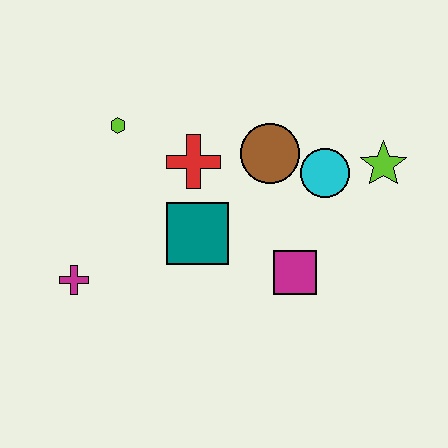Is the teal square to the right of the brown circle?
No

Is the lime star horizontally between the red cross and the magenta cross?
No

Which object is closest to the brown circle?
The cyan circle is closest to the brown circle.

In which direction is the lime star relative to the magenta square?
The lime star is above the magenta square.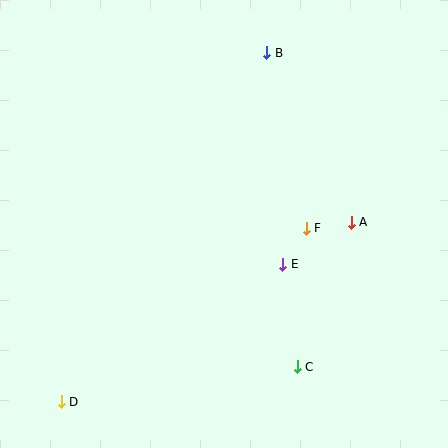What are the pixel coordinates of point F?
Point F is at (306, 228).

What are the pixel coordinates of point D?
Point D is at (61, 402).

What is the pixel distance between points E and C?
The distance between E and C is 103 pixels.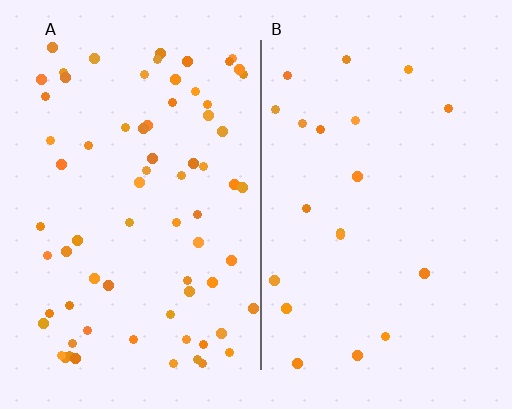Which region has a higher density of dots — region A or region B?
A (the left).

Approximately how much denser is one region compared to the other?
Approximately 3.6× — region A over region B.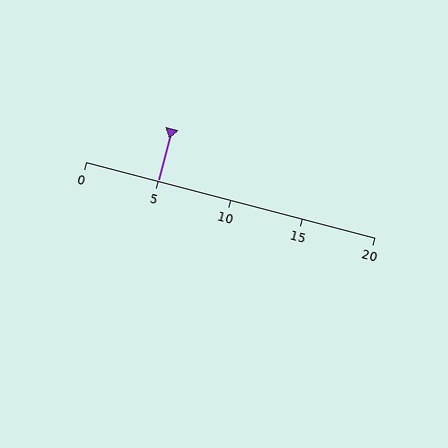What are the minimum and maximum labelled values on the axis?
The axis runs from 0 to 20.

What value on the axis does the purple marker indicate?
The marker indicates approximately 5.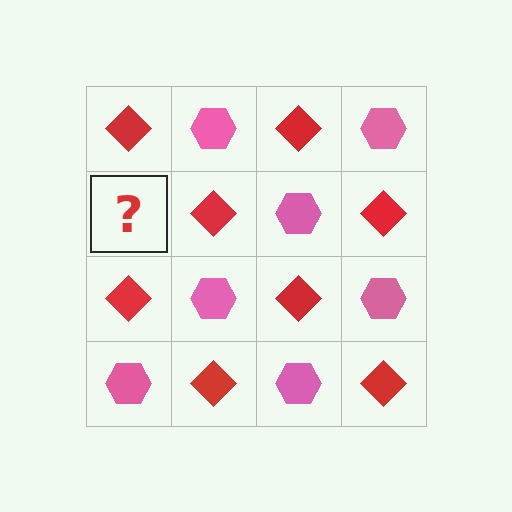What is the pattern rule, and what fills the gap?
The rule is that it alternates red diamond and pink hexagon in a checkerboard pattern. The gap should be filled with a pink hexagon.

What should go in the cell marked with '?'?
The missing cell should contain a pink hexagon.